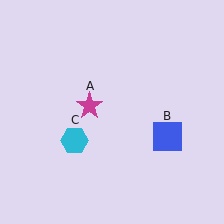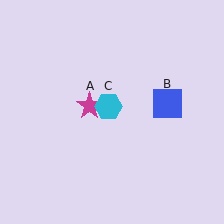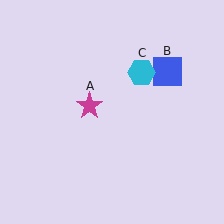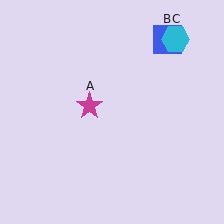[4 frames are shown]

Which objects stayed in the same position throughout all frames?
Magenta star (object A) remained stationary.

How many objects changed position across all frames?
2 objects changed position: blue square (object B), cyan hexagon (object C).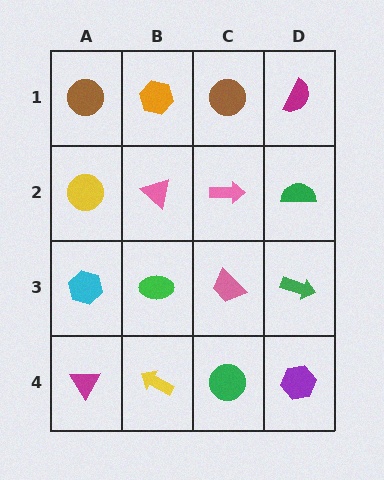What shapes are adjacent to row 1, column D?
A green semicircle (row 2, column D), a brown circle (row 1, column C).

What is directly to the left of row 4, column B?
A magenta triangle.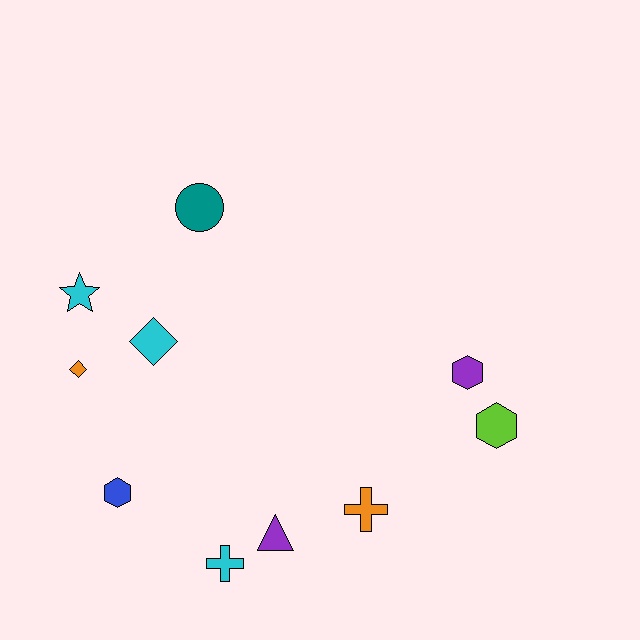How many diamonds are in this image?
There are 2 diamonds.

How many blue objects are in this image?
There is 1 blue object.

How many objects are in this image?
There are 10 objects.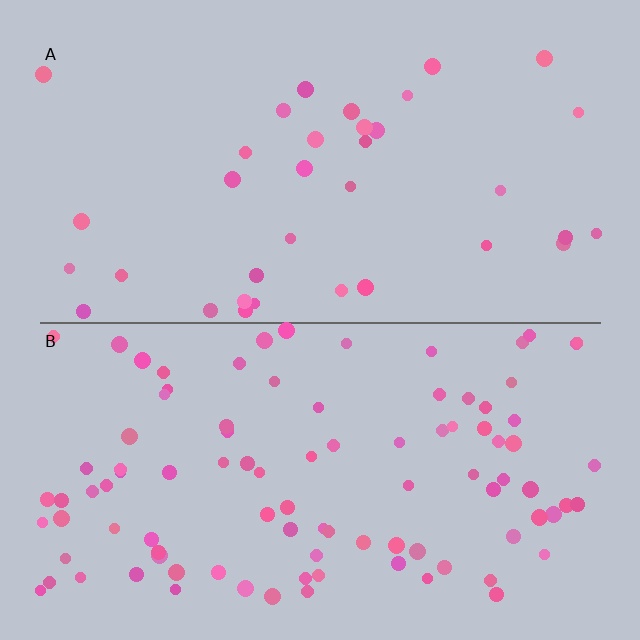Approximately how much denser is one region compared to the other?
Approximately 2.7× — region B over region A.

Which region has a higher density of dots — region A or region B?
B (the bottom).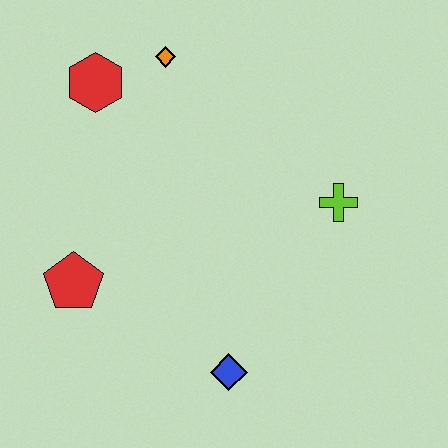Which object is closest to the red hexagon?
The orange diamond is closest to the red hexagon.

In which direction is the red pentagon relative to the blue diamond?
The red pentagon is to the left of the blue diamond.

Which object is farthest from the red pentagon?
The lime cross is farthest from the red pentagon.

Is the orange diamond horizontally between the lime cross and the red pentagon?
Yes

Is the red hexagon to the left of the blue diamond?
Yes